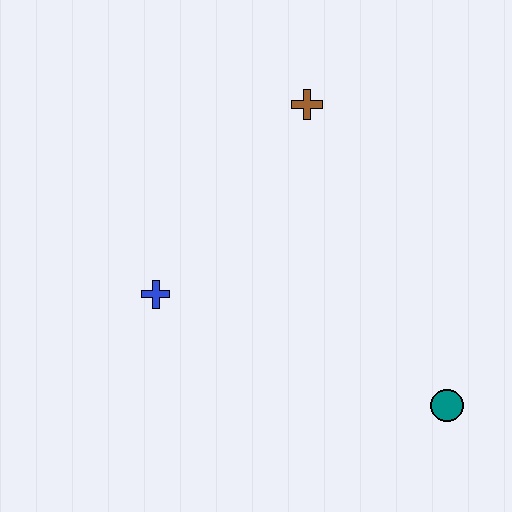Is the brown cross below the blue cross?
No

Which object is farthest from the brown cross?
The teal circle is farthest from the brown cross.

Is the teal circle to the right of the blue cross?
Yes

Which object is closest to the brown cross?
The blue cross is closest to the brown cross.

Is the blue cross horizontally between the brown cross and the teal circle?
No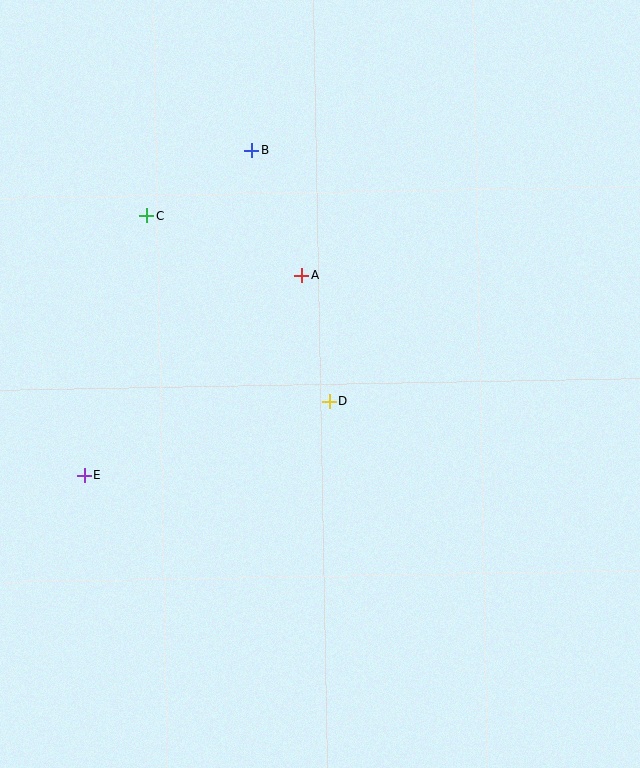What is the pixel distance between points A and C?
The distance between A and C is 166 pixels.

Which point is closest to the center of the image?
Point D at (330, 401) is closest to the center.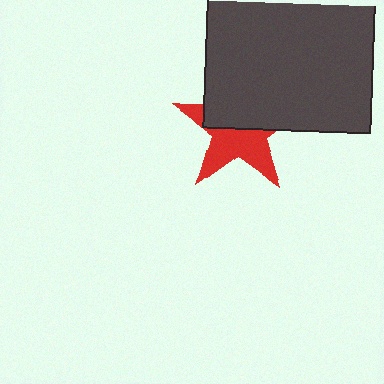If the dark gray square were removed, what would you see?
You would see the complete red star.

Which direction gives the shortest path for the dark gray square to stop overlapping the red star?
Moving up gives the shortest separation.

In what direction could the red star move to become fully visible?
The red star could move down. That would shift it out from behind the dark gray square entirely.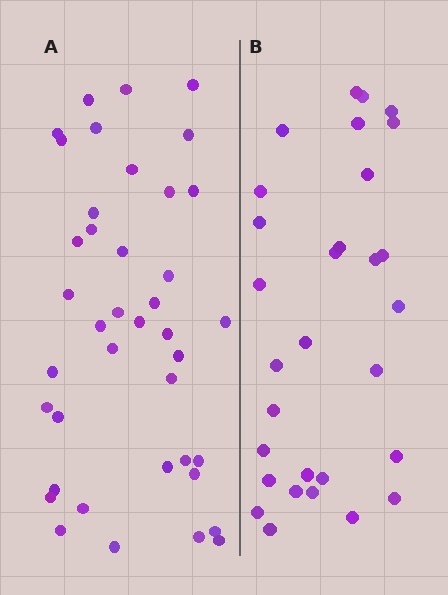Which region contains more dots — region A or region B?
Region A (the left region) has more dots.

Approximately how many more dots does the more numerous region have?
Region A has roughly 10 or so more dots than region B.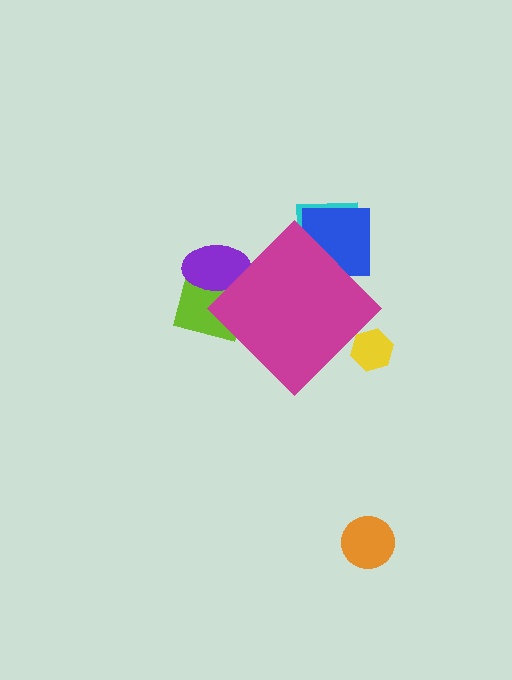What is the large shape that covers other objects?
A magenta diamond.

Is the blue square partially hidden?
Yes, the blue square is partially hidden behind the magenta diamond.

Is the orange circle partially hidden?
No, the orange circle is fully visible.